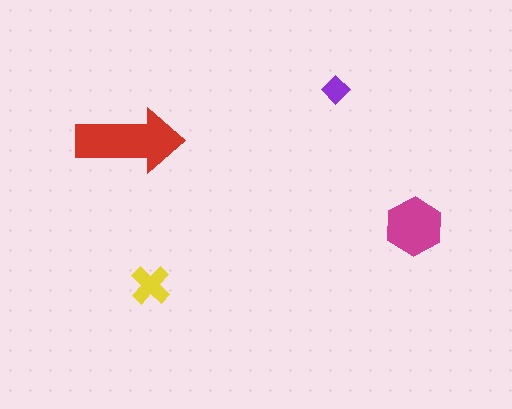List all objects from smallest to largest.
The purple diamond, the yellow cross, the magenta hexagon, the red arrow.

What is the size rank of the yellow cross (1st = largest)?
3rd.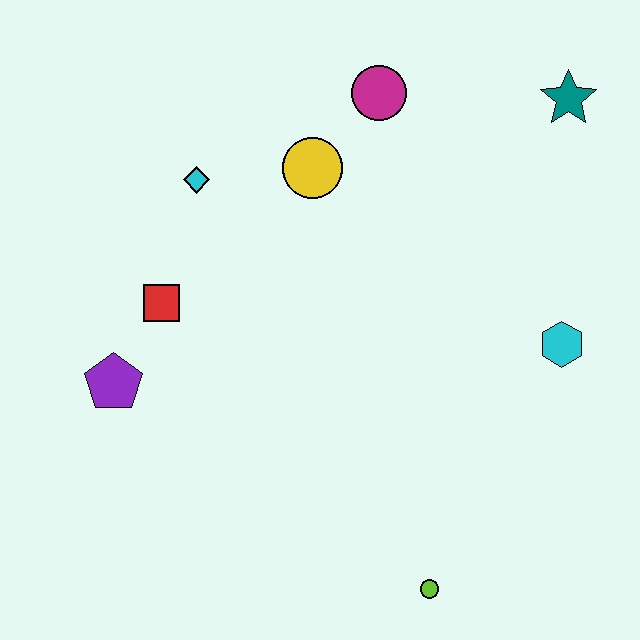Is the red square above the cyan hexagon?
Yes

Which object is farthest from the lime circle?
The teal star is farthest from the lime circle.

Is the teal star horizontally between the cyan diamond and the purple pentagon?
No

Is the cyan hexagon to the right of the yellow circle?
Yes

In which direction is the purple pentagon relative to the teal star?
The purple pentagon is to the left of the teal star.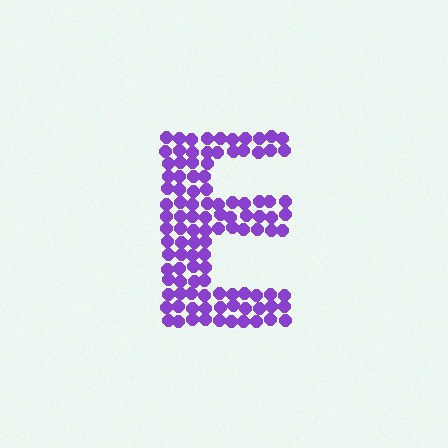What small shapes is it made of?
It is made of small circles.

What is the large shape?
The large shape is the letter E.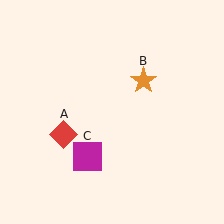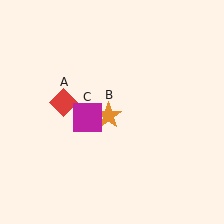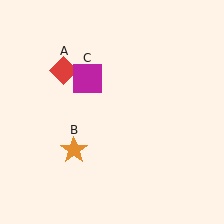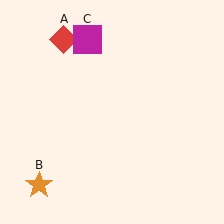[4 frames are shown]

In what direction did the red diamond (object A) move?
The red diamond (object A) moved up.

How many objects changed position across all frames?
3 objects changed position: red diamond (object A), orange star (object B), magenta square (object C).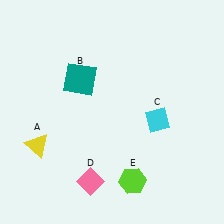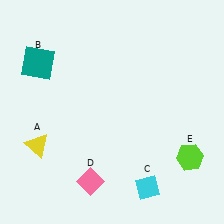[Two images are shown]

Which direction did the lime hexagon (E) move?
The lime hexagon (E) moved right.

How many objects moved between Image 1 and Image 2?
3 objects moved between the two images.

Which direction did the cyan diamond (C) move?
The cyan diamond (C) moved down.